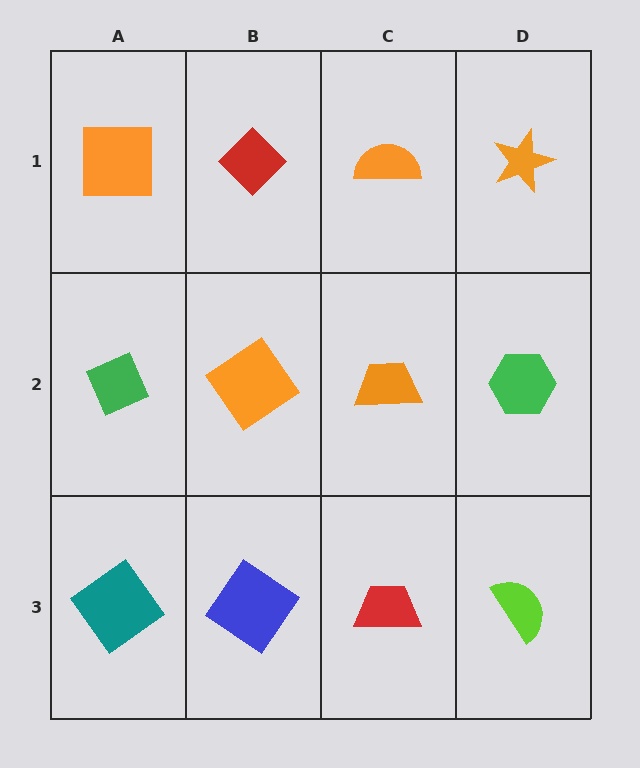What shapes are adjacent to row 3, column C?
An orange trapezoid (row 2, column C), a blue diamond (row 3, column B), a lime semicircle (row 3, column D).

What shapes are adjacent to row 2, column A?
An orange square (row 1, column A), a teal diamond (row 3, column A), an orange diamond (row 2, column B).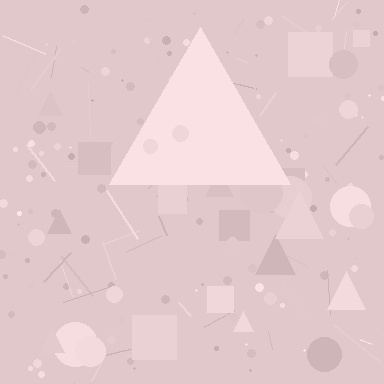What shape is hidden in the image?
A triangle is hidden in the image.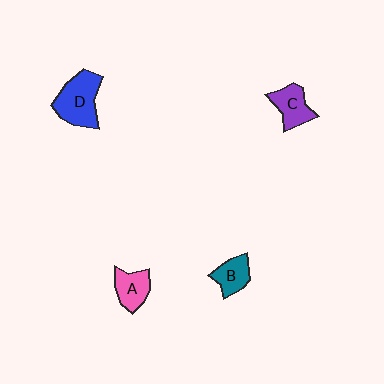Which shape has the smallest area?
Shape B (teal).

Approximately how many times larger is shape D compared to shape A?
Approximately 1.6 times.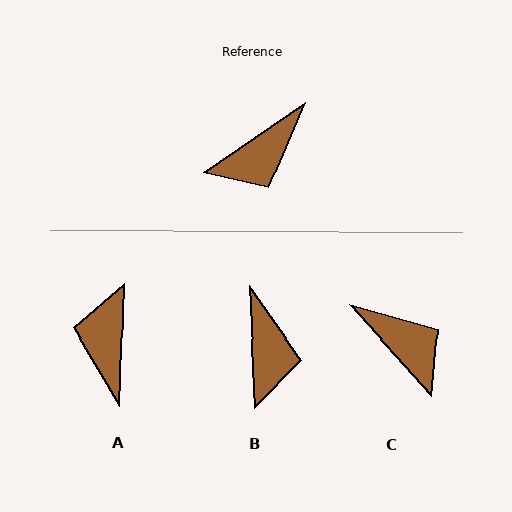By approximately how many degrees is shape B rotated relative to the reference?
Approximately 59 degrees counter-clockwise.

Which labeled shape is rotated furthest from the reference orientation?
A, about 126 degrees away.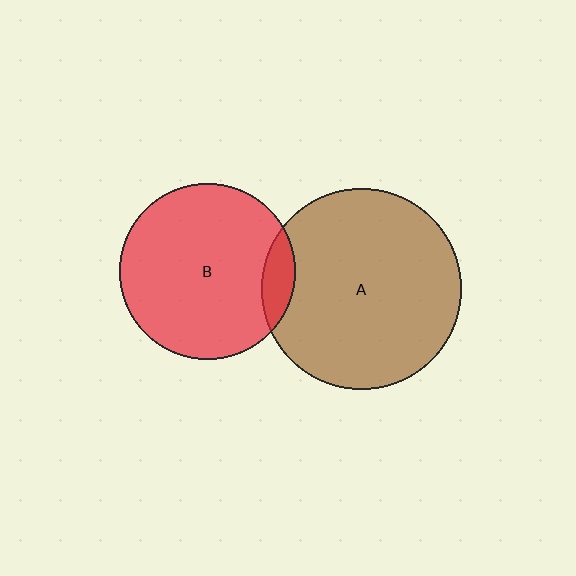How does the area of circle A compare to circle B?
Approximately 1.3 times.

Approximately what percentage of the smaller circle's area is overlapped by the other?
Approximately 10%.